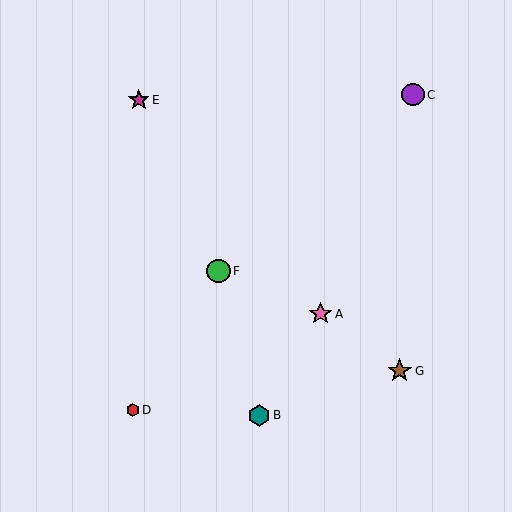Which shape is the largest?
The green circle (labeled F) is the largest.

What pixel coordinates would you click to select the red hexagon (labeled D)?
Click at (133, 410) to select the red hexagon D.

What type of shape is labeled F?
Shape F is a green circle.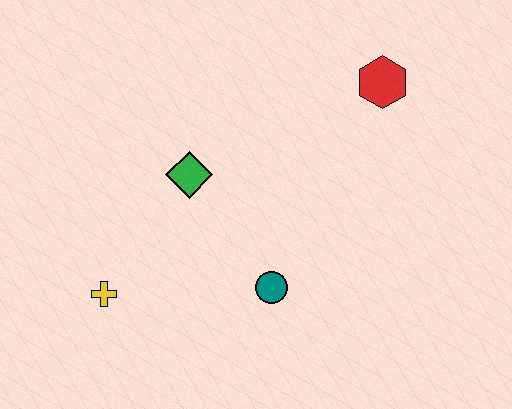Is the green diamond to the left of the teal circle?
Yes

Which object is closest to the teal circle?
The green diamond is closest to the teal circle.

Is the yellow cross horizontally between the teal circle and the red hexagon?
No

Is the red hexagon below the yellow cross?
No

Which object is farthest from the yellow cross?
The red hexagon is farthest from the yellow cross.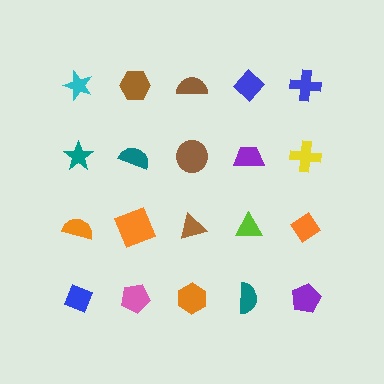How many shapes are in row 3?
5 shapes.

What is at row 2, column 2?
A teal semicircle.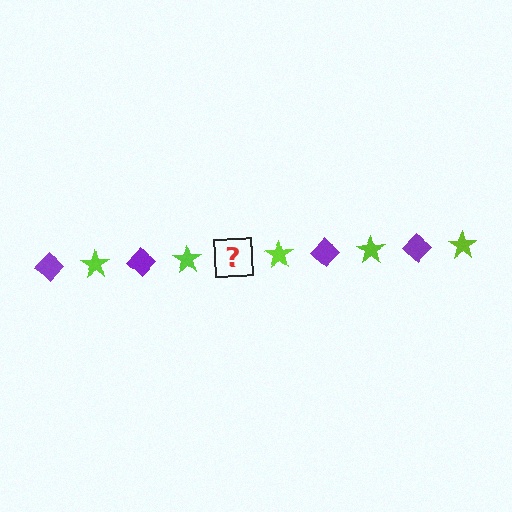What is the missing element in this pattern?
The missing element is a purple diamond.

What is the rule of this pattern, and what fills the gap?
The rule is that the pattern alternates between purple diamond and lime star. The gap should be filled with a purple diamond.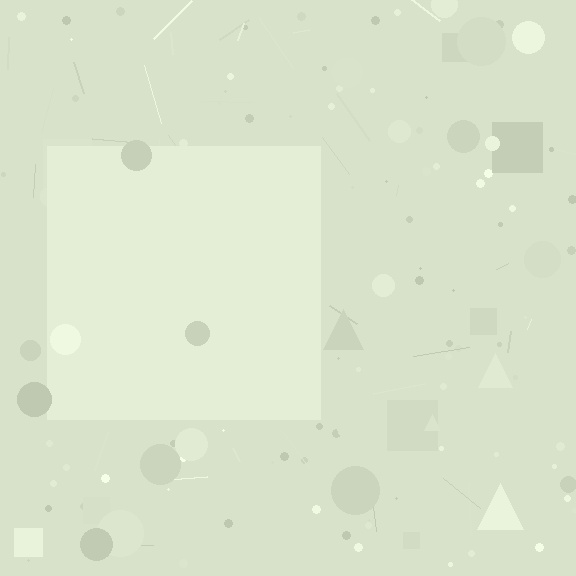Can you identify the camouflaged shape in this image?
The camouflaged shape is a square.